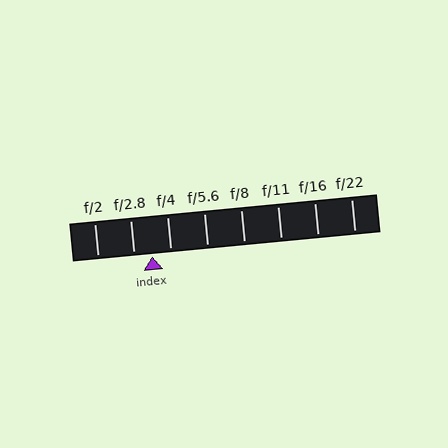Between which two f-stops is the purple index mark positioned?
The index mark is between f/2.8 and f/4.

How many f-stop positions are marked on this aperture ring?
There are 8 f-stop positions marked.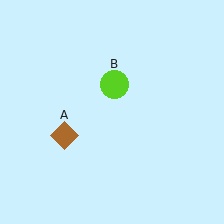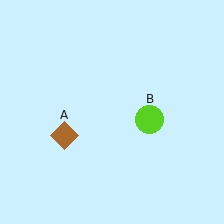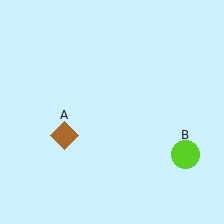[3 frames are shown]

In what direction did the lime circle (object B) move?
The lime circle (object B) moved down and to the right.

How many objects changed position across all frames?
1 object changed position: lime circle (object B).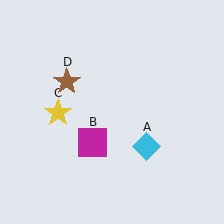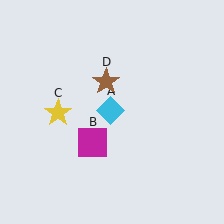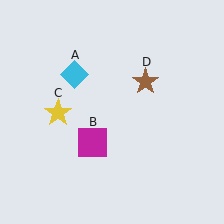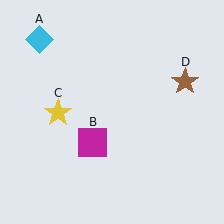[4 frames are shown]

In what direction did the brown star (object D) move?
The brown star (object D) moved right.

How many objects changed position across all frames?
2 objects changed position: cyan diamond (object A), brown star (object D).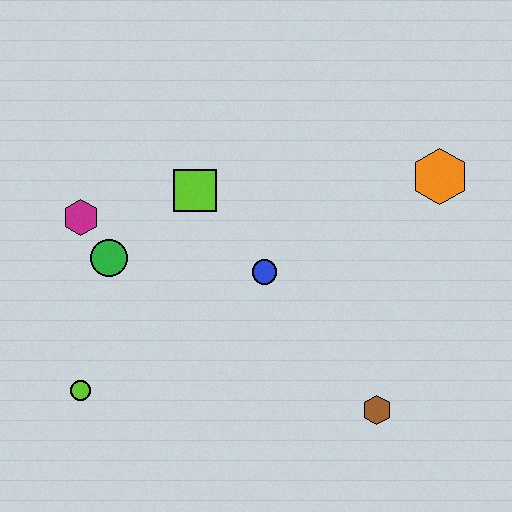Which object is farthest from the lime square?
The brown hexagon is farthest from the lime square.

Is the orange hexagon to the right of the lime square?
Yes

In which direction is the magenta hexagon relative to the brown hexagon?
The magenta hexagon is to the left of the brown hexagon.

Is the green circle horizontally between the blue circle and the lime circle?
Yes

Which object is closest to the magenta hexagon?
The green circle is closest to the magenta hexagon.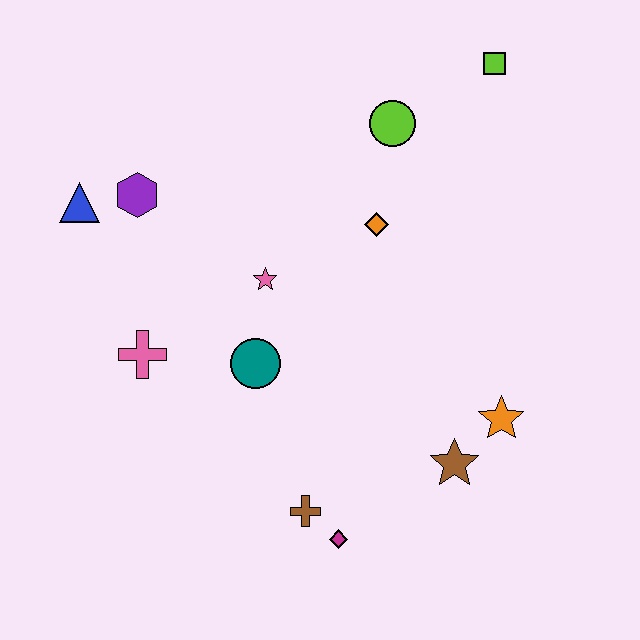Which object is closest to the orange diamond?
The lime circle is closest to the orange diamond.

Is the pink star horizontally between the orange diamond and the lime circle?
No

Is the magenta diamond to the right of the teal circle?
Yes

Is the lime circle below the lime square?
Yes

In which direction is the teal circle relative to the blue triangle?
The teal circle is to the right of the blue triangle.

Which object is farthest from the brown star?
The blue triangle is farthest from the brown star.